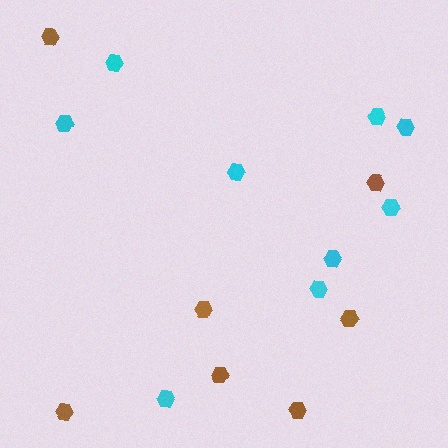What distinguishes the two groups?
There are 2 groups: one group of cyan hexagons (9) and one group of brown hexagons (7).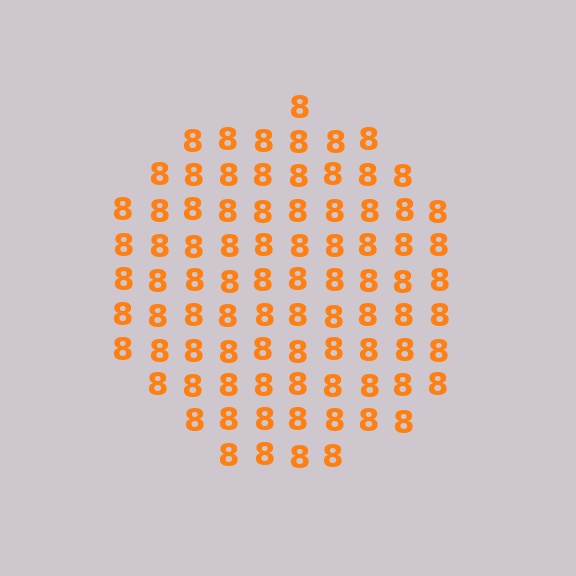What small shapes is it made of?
It is made of small digit 8's.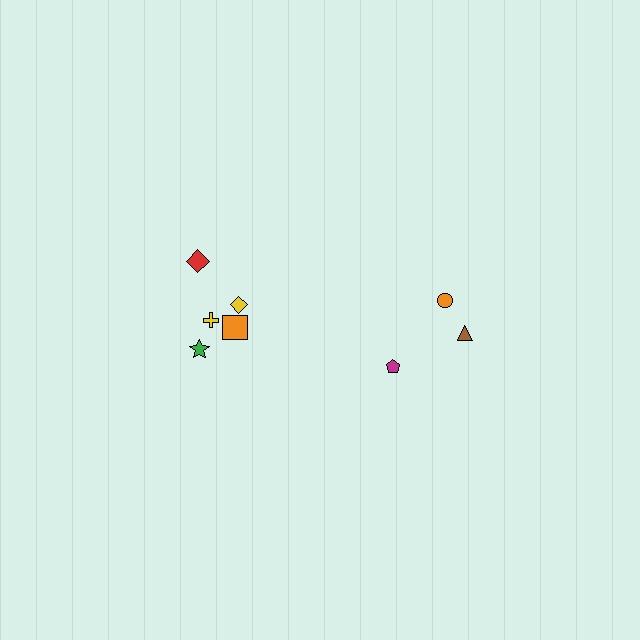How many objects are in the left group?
There are 5 objects.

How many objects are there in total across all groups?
There are 8 objects.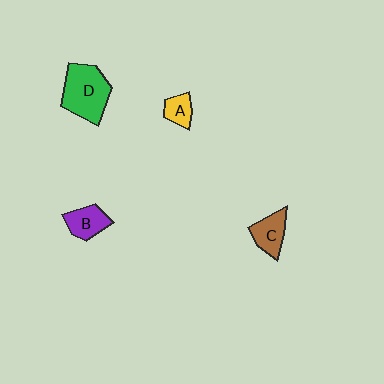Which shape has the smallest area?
Shape A (yellow).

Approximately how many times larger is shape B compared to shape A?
Approximately 1.4 times.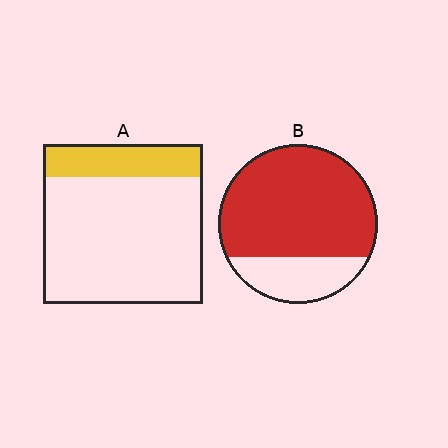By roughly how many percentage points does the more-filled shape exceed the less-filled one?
By roughly 55 percentage points (B over A).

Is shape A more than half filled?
No.